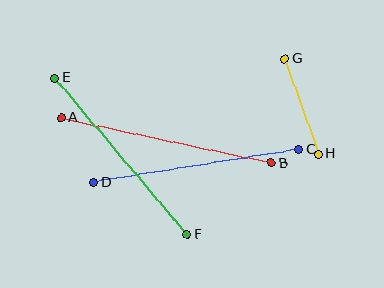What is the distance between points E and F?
The distance is approximately 205 pixels.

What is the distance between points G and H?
The distance is approximately 101 pixels.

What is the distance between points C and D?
The distance is approximately 208 pixels.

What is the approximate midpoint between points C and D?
The midpoint is at approximately (196, 166) pixels.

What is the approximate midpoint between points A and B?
The midpoint is at approximately (166, 140) pixels.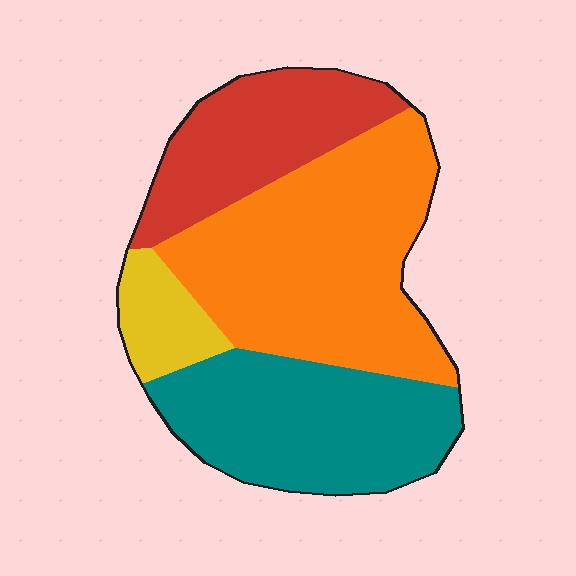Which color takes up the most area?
Orange, at roughly 40%.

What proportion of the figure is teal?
Teal covers roughly 30% of the figure.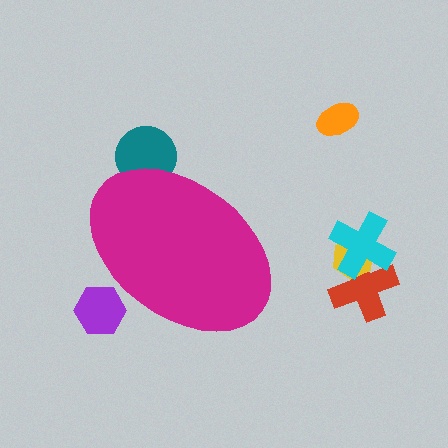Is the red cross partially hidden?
No, the red cross is fully visible.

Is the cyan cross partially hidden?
No, the cyan cross is fully visible.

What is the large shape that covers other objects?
A magenta ellipse.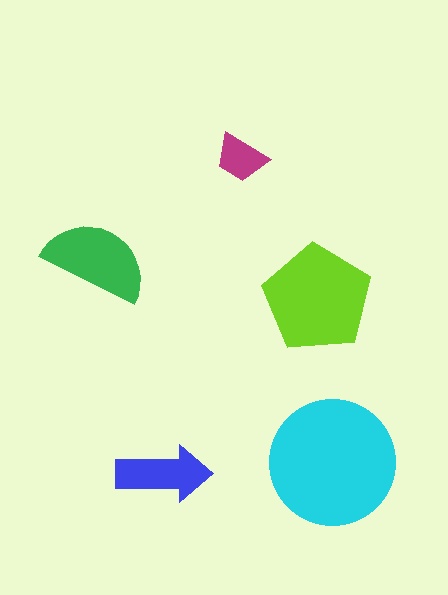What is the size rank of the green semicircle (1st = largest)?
3rd.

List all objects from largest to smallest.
The cyan circle, the lime pentagon, the green semicircle, the blue arrow, the magenta trapezoid.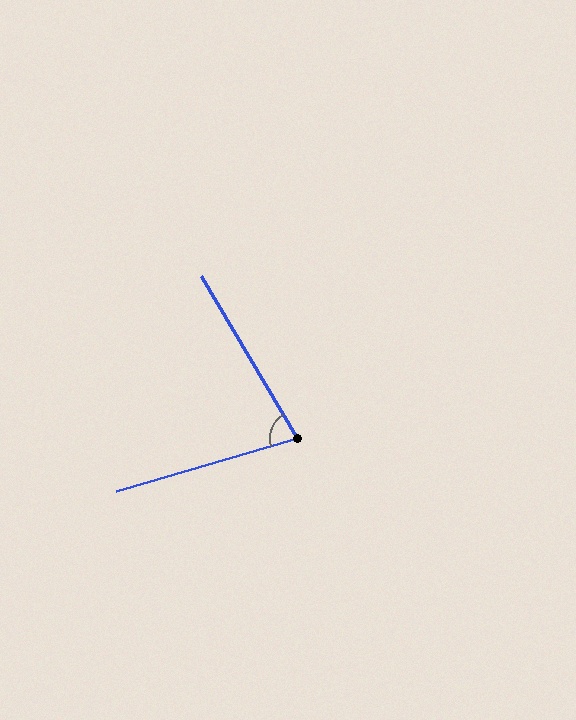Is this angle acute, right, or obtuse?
It is acute.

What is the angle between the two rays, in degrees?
Approximately 76 degrees.